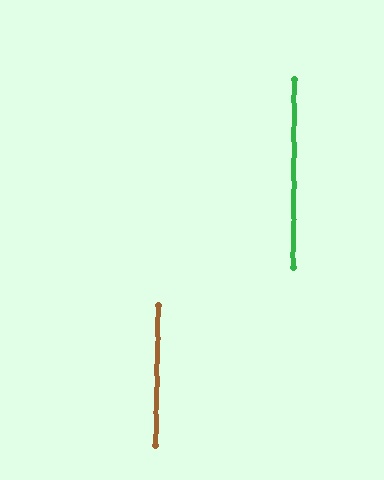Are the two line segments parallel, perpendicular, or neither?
Parallel — their directions differ by only 0.6°.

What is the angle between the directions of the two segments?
Approximately 1 degree.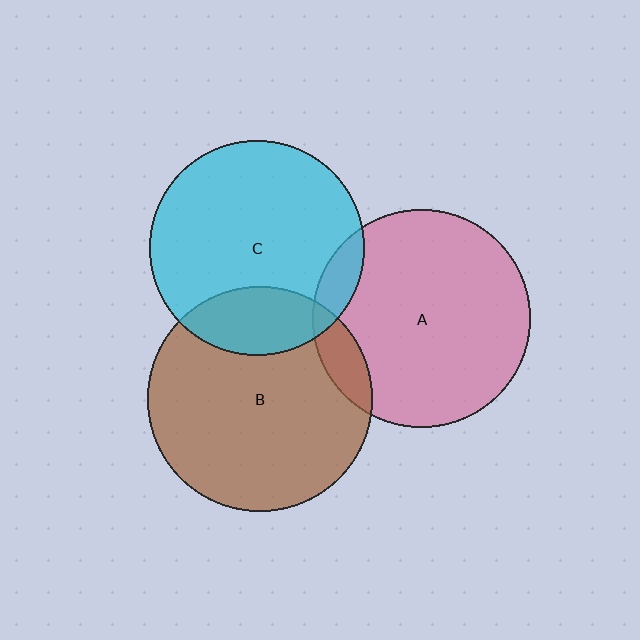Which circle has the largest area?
Circle B (brown).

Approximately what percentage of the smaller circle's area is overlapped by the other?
Approximately 20%.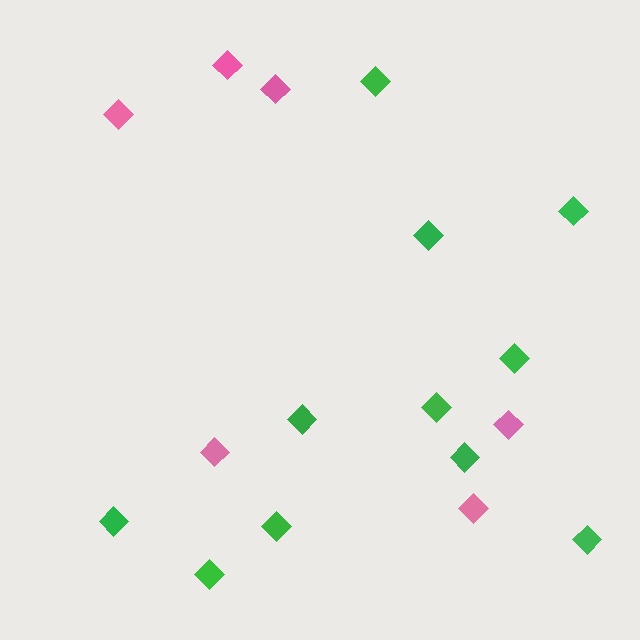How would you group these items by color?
There are 2 groups: one group of green diamonds (11) and one group of pink diamonds (6).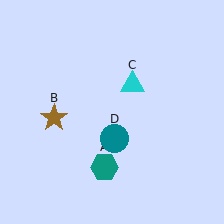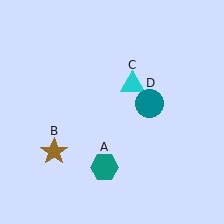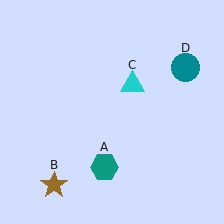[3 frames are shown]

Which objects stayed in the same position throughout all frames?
Teal hexagon (object A) and cyan triangle (object C) remained stationary.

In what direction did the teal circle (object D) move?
The teal circle (object D) moved up and to the right.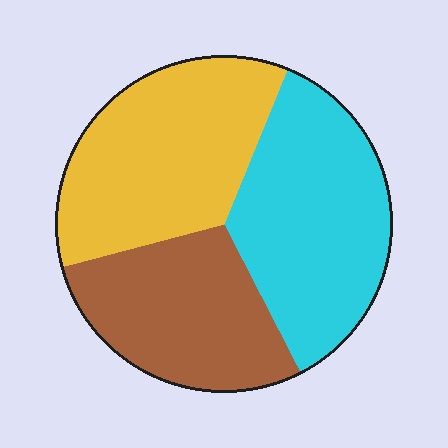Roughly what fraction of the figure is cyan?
Cyan covers roughly 35% of the figure.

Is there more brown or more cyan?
Cyan.